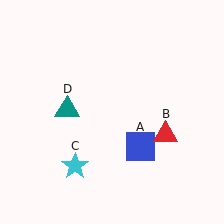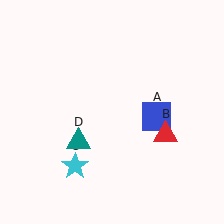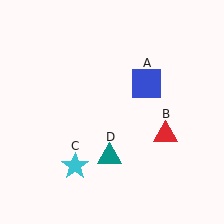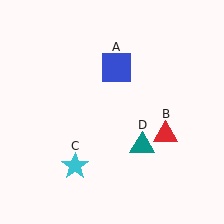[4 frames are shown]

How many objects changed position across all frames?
2 objects changed position: blue square (object A), teal triangle (object D).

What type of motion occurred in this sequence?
The blue square (object A), teal triangle (object D) rotated counterclockwise around the center of the scene.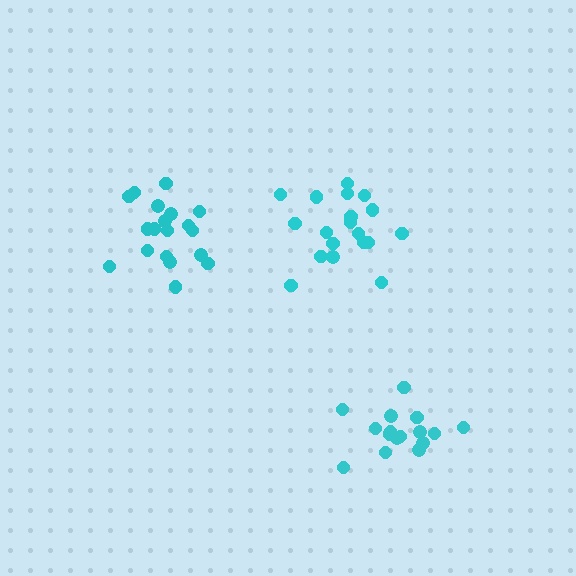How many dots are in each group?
Group 1: 19 dots, Group 2: 16 dots, Group 3: 19 dots (54 total).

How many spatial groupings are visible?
There are 3 spatial groupings.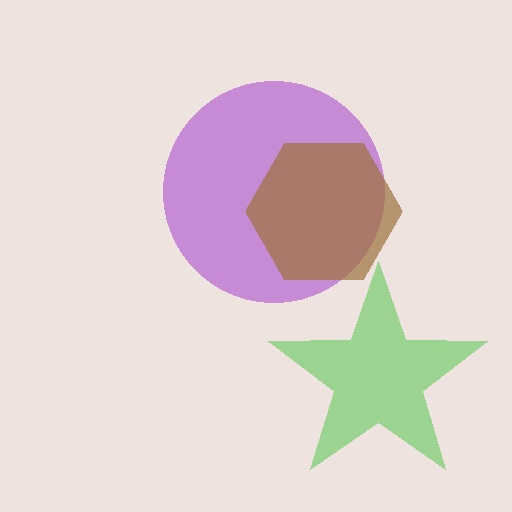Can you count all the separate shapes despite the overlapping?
Yes, there are 3 separate shapes.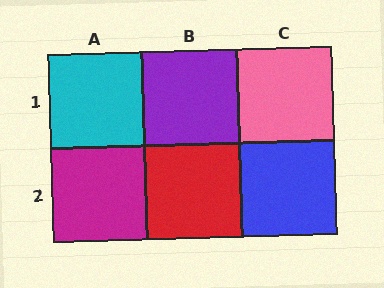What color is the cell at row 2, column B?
Red.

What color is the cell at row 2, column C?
Blue.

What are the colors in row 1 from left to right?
Cyan, purple, pink.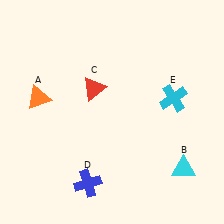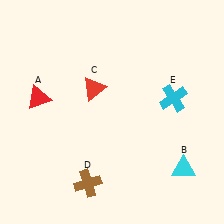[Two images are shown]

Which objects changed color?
A changed from orange to red. D changed from blue to brown.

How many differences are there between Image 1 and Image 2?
There are 2 differences between the two images.